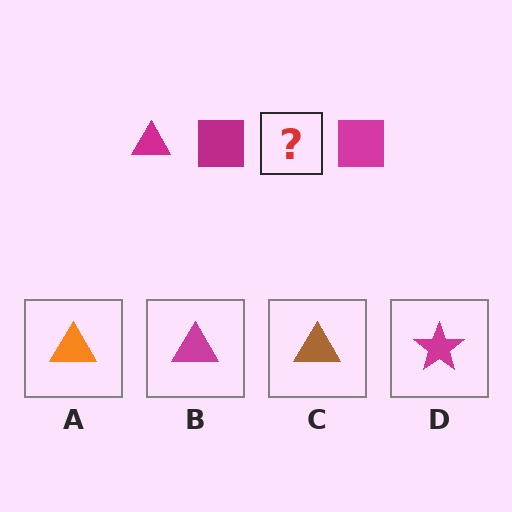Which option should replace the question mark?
Option B.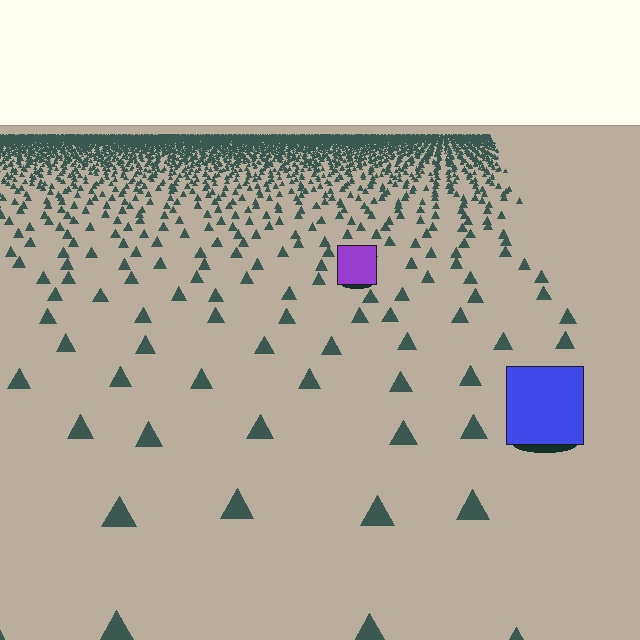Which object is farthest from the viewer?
The purple square is farthest from the viewer. It appears smaller and the ground texture around it is denser.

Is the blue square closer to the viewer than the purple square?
Yes. The blue square is closer — you can tell from the texture gradient: the ground texture is coarser near it.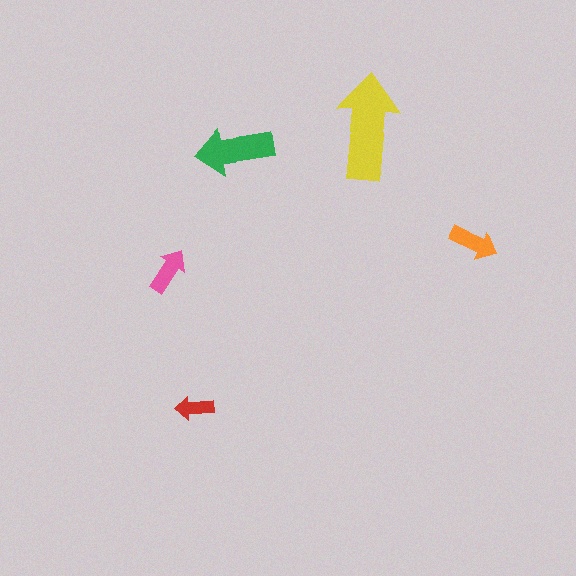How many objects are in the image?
There are 5 objects in the image.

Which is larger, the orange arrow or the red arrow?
The orange one.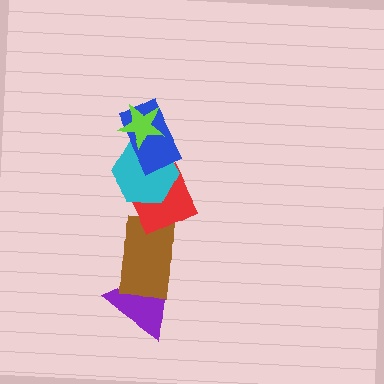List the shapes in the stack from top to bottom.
From top to bottom: the lime star, the blue rectangle, the cyan hexagon, the red diamond, the brown rectangle, the purple triangle.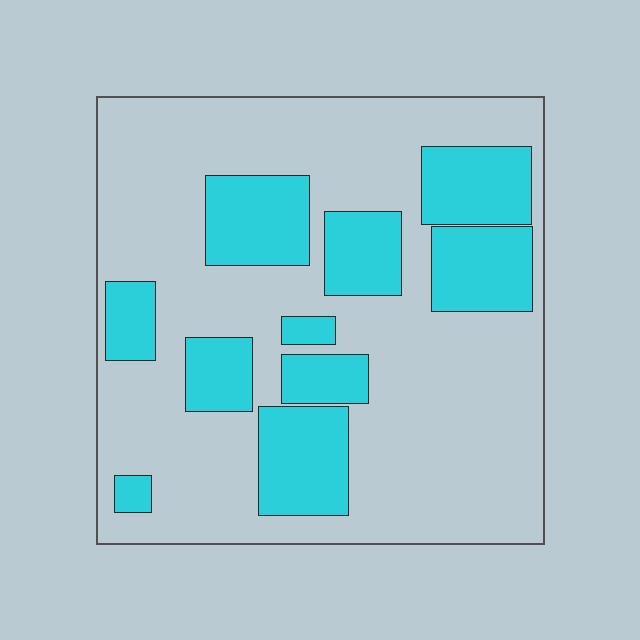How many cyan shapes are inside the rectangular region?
10.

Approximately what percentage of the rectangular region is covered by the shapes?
Approximately 30%.